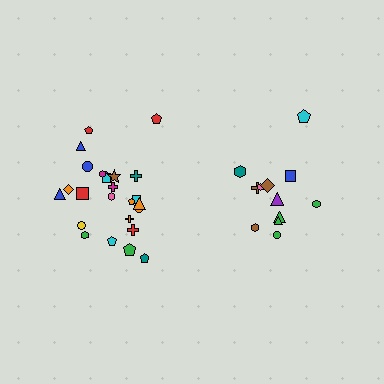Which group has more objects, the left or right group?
The left group.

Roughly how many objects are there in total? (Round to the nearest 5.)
Roughly 35 objects in total.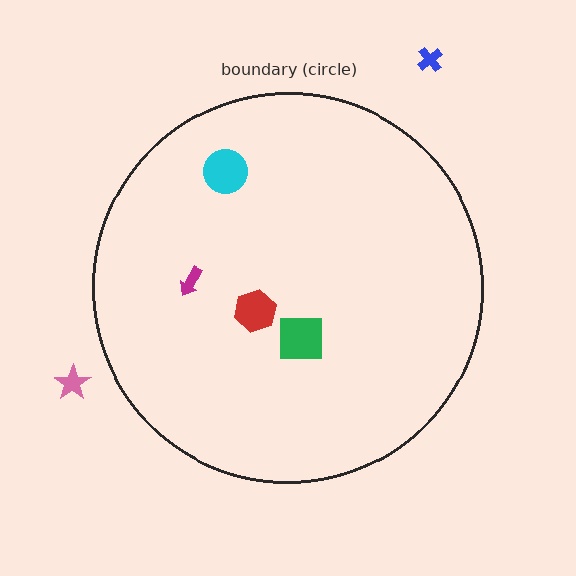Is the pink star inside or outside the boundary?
Outside.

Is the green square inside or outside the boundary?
Inside.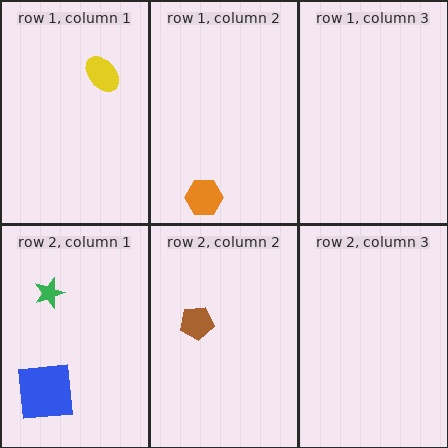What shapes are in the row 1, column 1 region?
The yellow ellipse.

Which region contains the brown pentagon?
The row 2, column 2 region.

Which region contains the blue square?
The row 2, column 1 region.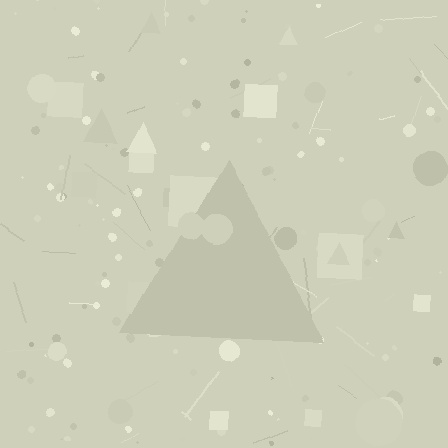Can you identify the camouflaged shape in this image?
The camouflaged shape is a triangle.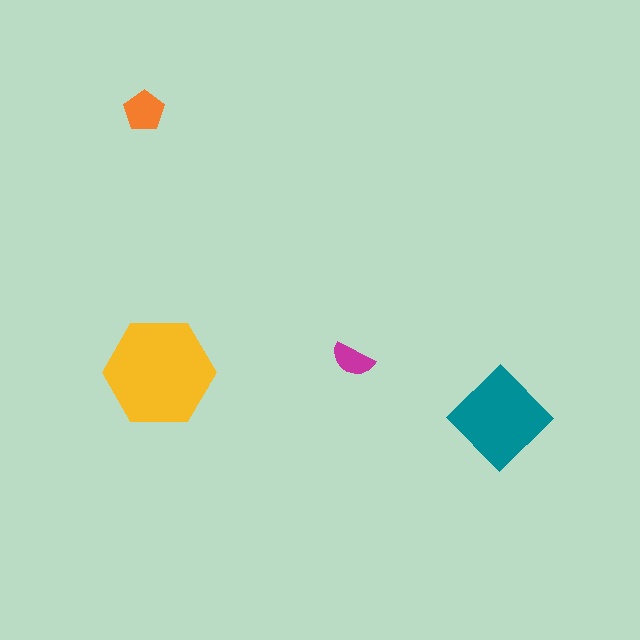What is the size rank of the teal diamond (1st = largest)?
2nd.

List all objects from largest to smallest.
The yellow hexagon, the teal diamond, the orange pentagon, the magenta semicircle.